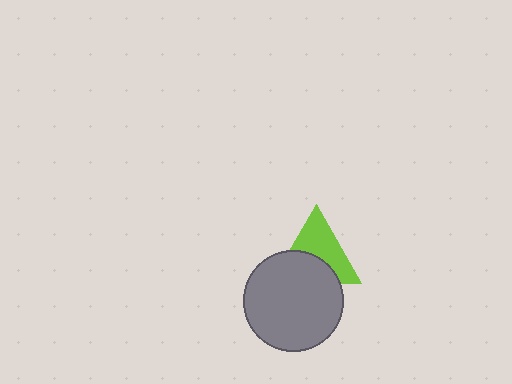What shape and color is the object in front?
The object in front is a gray circle.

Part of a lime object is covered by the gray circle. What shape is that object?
It is a triangle.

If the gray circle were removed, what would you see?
You would see the complete lime triangle.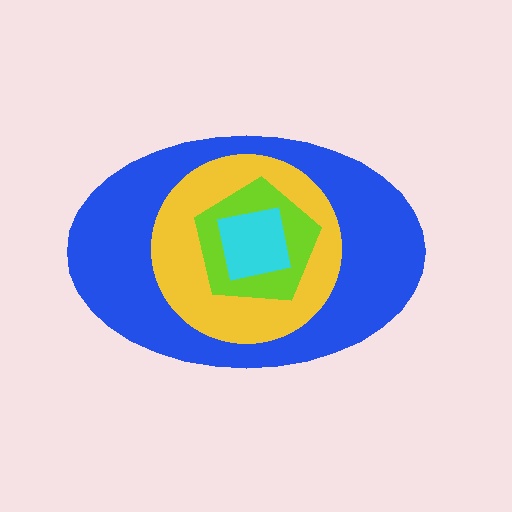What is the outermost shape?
The blue ellipse.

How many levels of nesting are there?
4.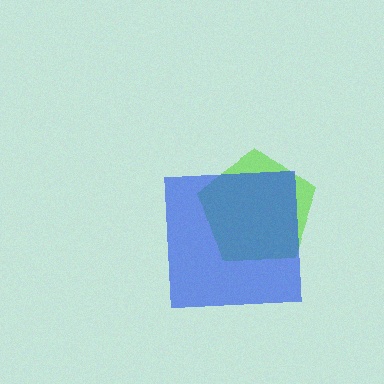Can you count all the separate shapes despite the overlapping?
Yes, there are 2 separate shapes.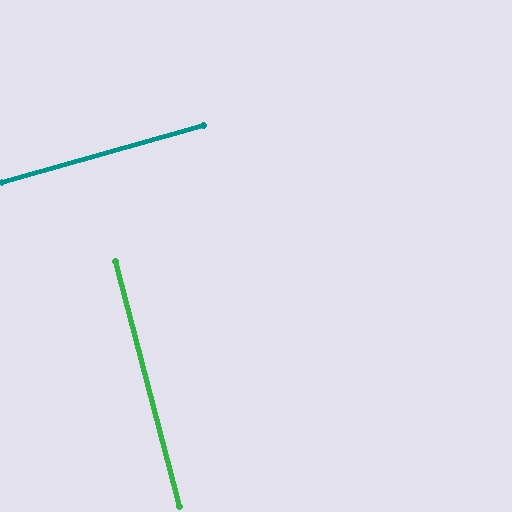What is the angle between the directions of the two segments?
Approximately 89 degrees.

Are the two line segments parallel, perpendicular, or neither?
Perpendicular — they meet at approximately 89°.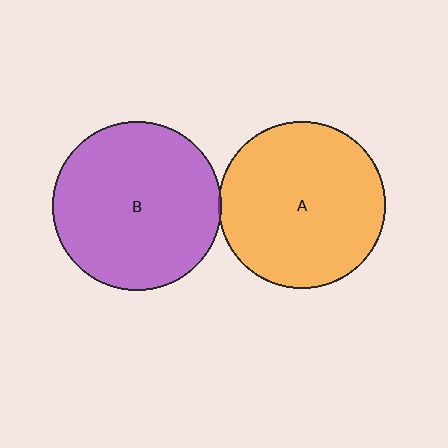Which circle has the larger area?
Circle B (purple).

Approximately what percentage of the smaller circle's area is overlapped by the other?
Approximately 5%.